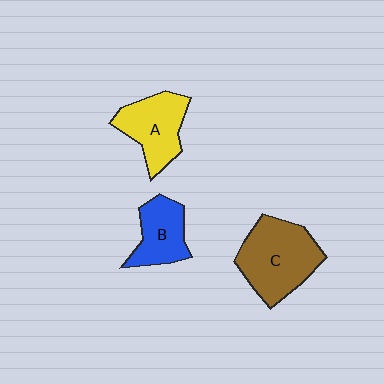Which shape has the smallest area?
Shape B (blue).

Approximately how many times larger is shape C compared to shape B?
Approximately 1.7 times.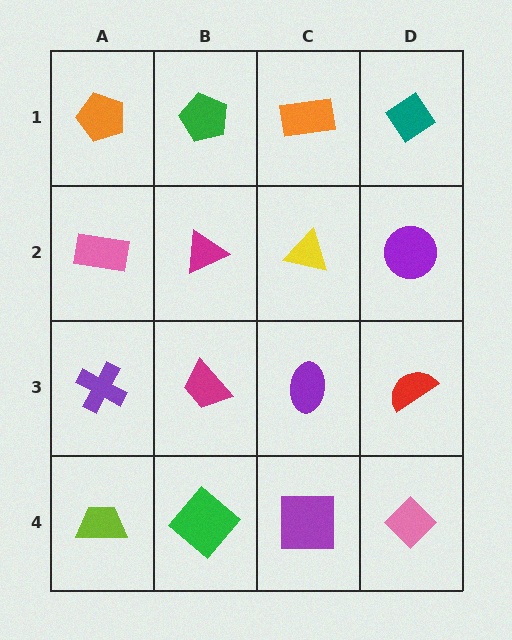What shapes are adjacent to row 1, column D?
A purple circle (row 2, column D), an orange rectangle (row 1, column C).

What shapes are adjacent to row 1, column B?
A magenta triangle (row 2, column B), an orange pentagon (row 1, column A), an orange rectangle (row 1, column C).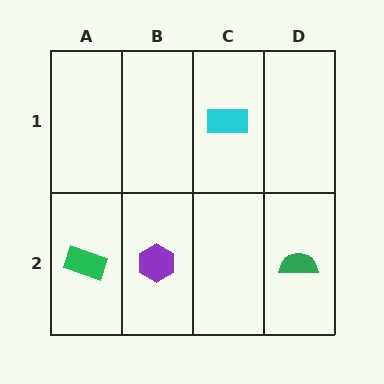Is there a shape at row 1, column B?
No, that cell is empty.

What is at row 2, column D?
A green semicircle.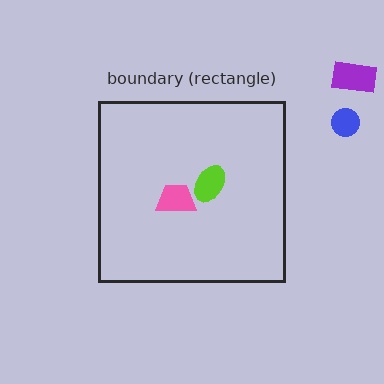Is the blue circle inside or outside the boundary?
Outside.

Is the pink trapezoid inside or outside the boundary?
Inside.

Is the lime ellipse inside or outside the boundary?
Inside.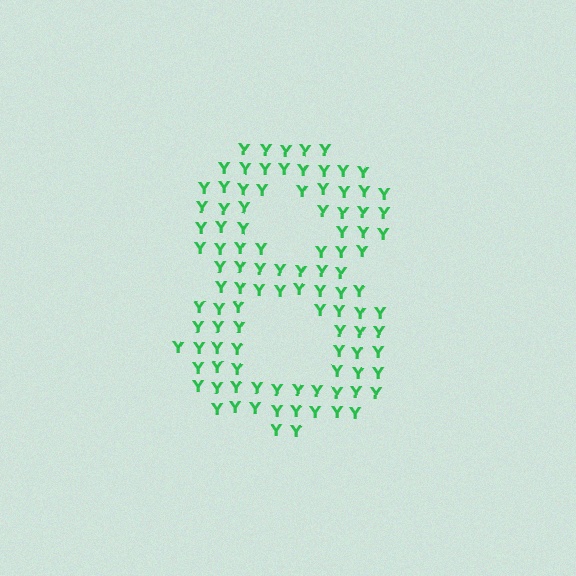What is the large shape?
The large shape is the digit 8.